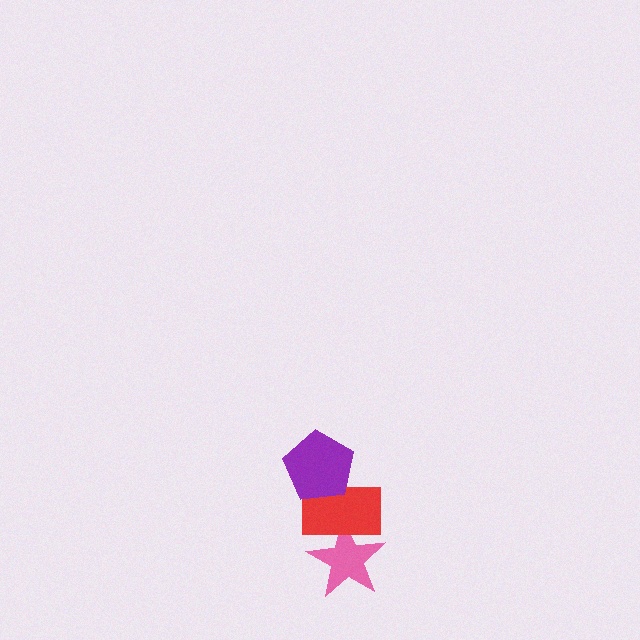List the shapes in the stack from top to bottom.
From top to bottom: the purple pentagon, the red rectangle, the pink star.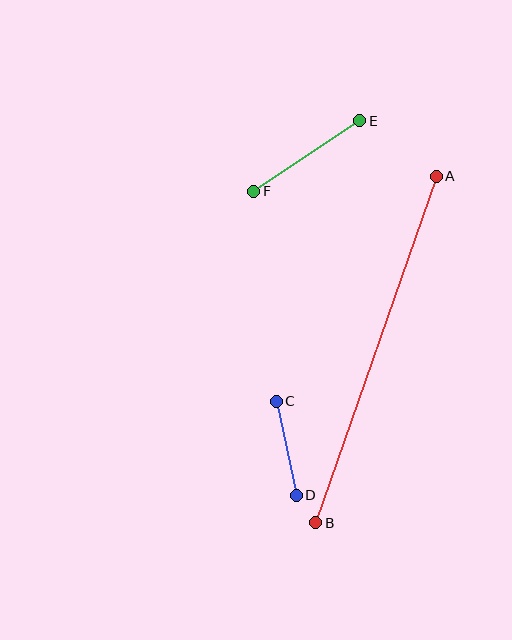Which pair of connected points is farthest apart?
Points A and B are farthest apart.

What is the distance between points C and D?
The distance is approximately 96 pixels.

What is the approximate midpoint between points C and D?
The midpoint is at approximately (286, 448) pixels.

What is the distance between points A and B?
The distance is approximately 367 pixels.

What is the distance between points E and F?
The distance is approximately 128 pixels.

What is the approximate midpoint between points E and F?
The midpoint is at approximately (307, 156) pixels.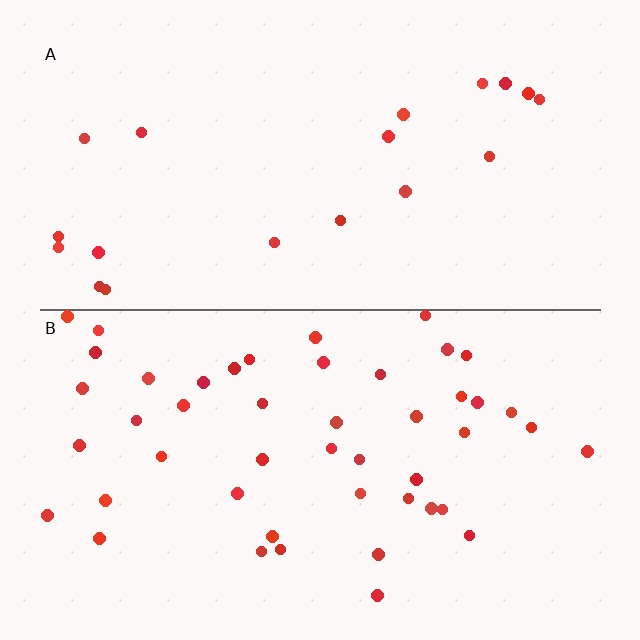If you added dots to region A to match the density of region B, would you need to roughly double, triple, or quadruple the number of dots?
Approximately double.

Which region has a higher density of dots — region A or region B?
B (the bottom).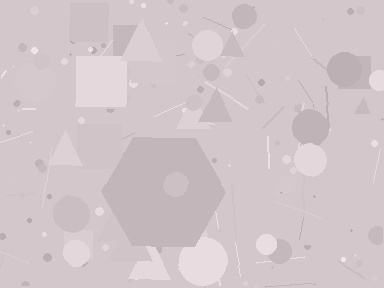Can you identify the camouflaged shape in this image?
The camouflaged shape is a hexagon.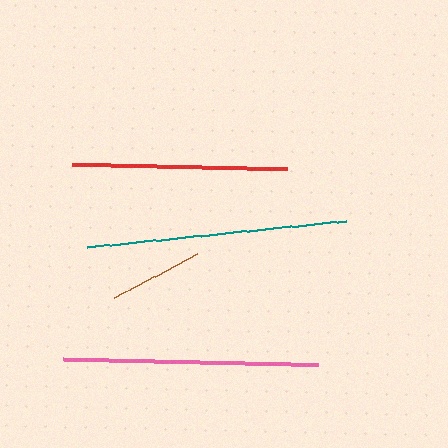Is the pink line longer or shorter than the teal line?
The teal line is longer than the pink line.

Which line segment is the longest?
The teal line is the longest at approximately 259 pixels.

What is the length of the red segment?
The red segment is approximately 214 pixels long.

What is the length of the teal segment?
The teal segment is approximately 259 pixels long.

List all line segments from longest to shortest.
From longest to shortest: teal, pink, red, brown.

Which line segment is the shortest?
The brown line is the shortest at approximately 94 pixels.